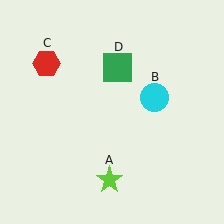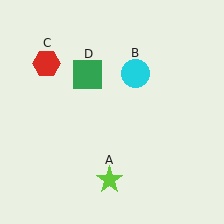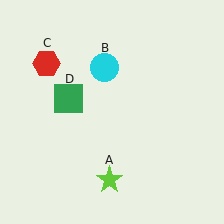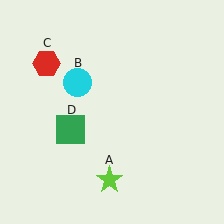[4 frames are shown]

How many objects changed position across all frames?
2 objects changed position: cyan circle (object B), green square (object D).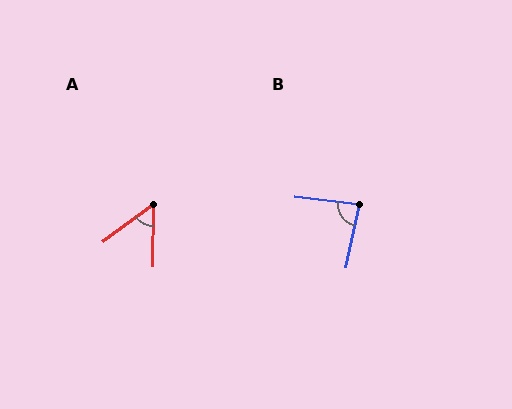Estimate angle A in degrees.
Approximately 53 degrees.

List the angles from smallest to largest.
A (53°), B (86°).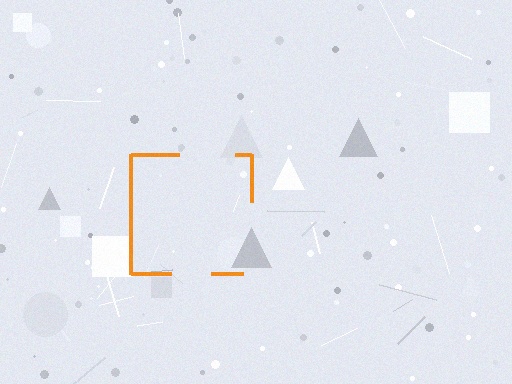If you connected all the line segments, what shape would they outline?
They would outline a square.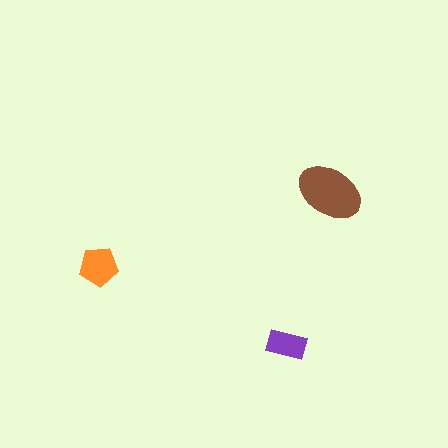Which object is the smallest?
The purple rectangle.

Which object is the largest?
The brown ellipse.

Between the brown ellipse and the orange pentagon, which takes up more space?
The brown ellipse.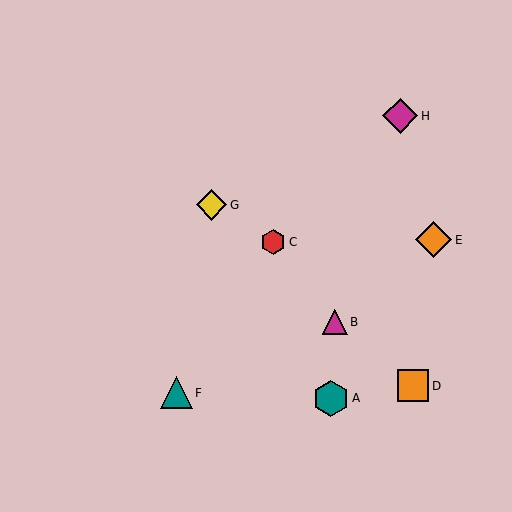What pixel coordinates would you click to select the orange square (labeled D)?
Click at (413, 386) to select the orange square D.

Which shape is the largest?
The orange diamond (labeled E) is the largest.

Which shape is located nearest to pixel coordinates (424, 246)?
The orange diamond (labeled E) at (434, 240) is nearest to that location.